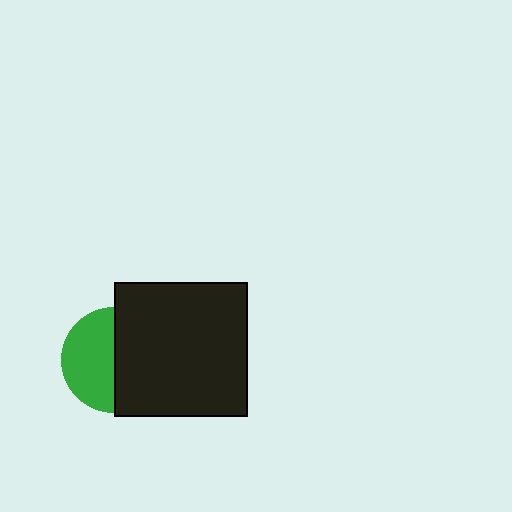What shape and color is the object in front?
The object in front is a black square.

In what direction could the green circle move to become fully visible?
The green circle could move left. That would shift it out from behind the black square entirely.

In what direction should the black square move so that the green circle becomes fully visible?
The black square should move right. That is the shortest direction to clear the overlap and leave the green circle fully visible.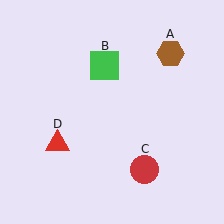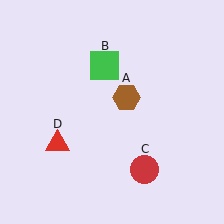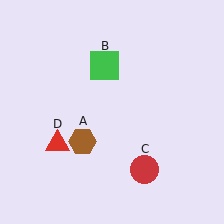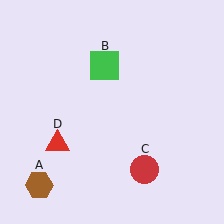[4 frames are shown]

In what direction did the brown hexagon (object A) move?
The brown hexagon (object A) moved down and to the left.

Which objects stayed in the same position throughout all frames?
Green square (object B) and red circle (object C) and red triangle (object D) remained stationary.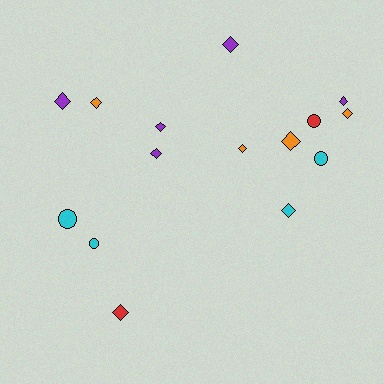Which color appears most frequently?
Purple, with 5 objects.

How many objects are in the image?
There are 15 objects.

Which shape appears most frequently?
Diamond, with 11 objects.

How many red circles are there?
There is 1 red circle.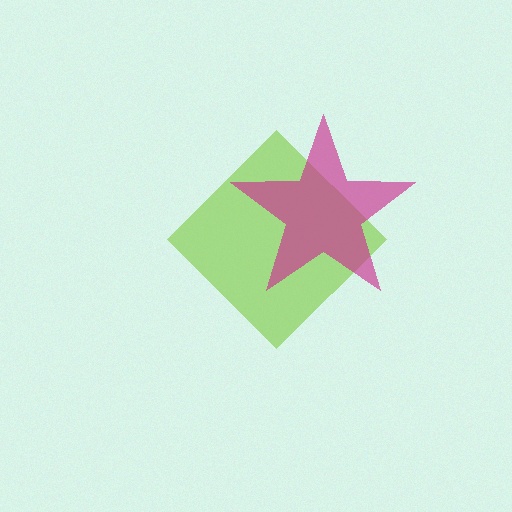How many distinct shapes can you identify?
There are 2 distinct shapes: a lime diamond, a magenta star.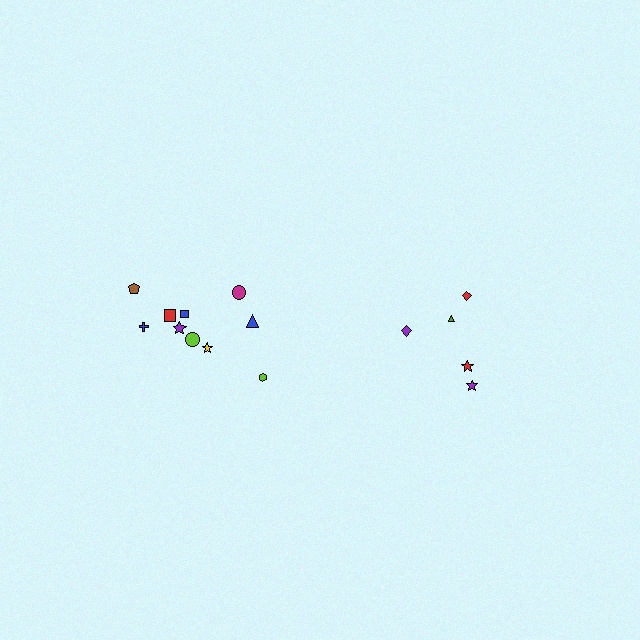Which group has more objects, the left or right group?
The left group.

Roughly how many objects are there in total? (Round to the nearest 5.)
Roughly 15 objects in total.